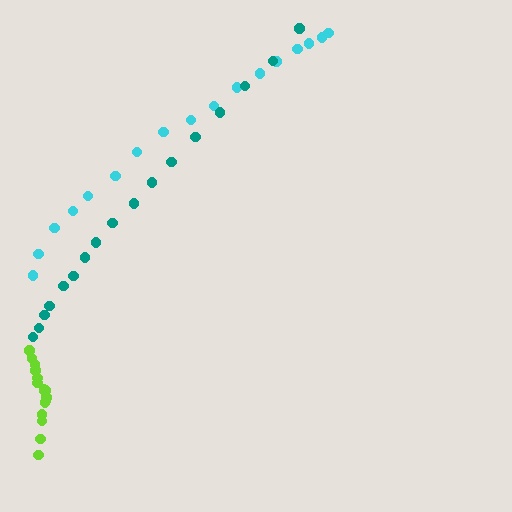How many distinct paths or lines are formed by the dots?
There are 3 distinct paths.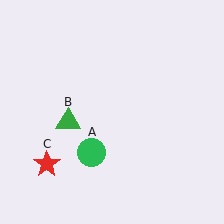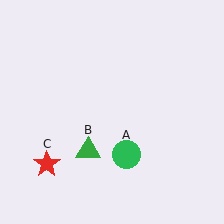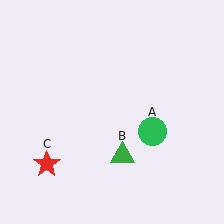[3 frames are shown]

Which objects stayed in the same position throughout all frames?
Red star (object C) remained stationary.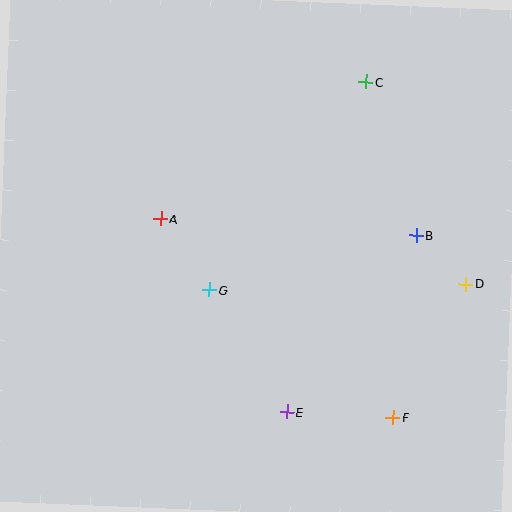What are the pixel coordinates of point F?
Point F is at (393, 418).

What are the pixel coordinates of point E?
Point E is at (287, 412).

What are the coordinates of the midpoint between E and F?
The midpoint between E and F is at (340, 415).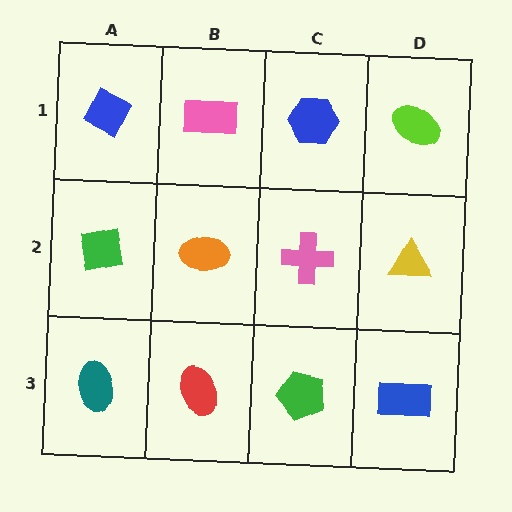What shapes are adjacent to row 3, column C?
A pink cross (row 2, column C), a red ellipse (row 3, column B), a blue rectangle (row 3, column D).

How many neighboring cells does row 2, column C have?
4.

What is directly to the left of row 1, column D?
A blue hexagon.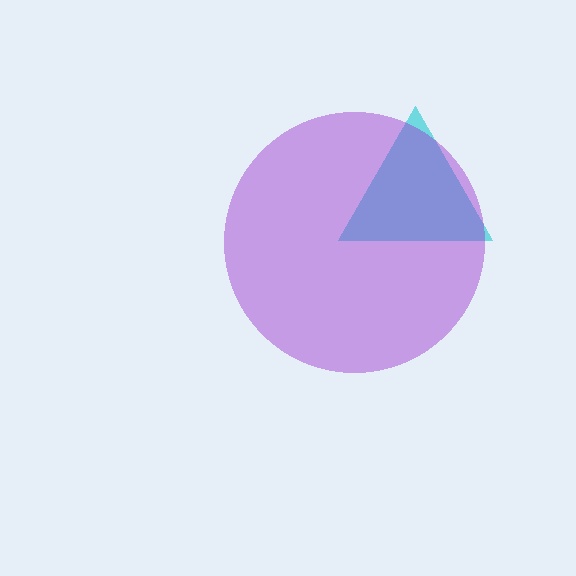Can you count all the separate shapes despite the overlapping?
Yes, there are 2 separate shapes.